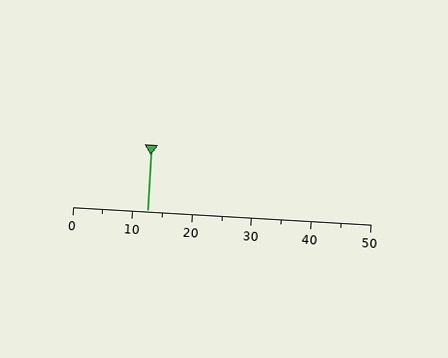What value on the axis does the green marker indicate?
The marker indicates approximately 12.5.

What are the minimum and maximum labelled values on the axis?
The axis runs from 0 to 50.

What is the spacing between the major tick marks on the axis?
The major ticks are spaced 10 apart.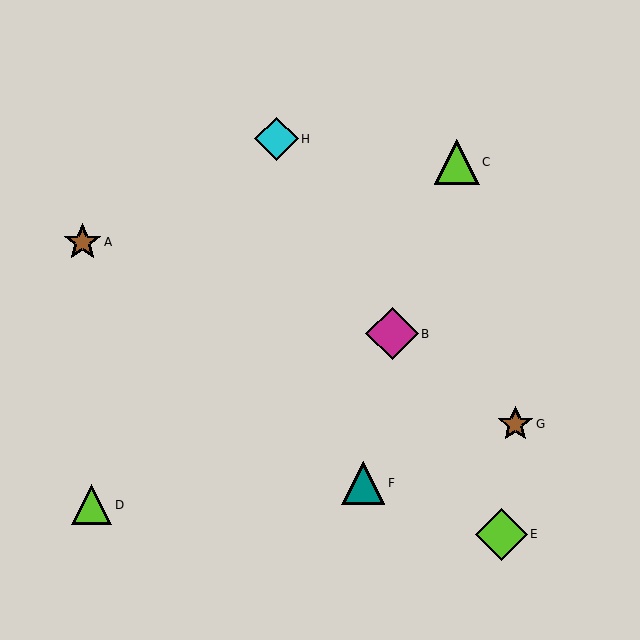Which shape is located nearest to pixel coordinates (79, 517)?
The lime triangle (labeled D) at (91, 505) is nearest to that location.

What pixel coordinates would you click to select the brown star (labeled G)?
Click at (515, 424) to select the brown star G.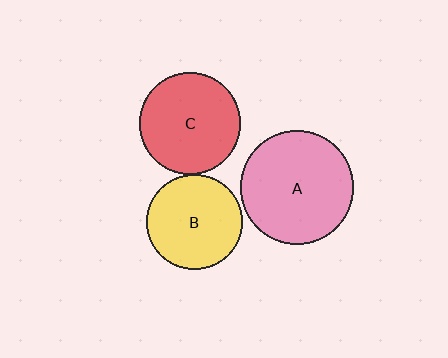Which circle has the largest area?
Circle A (pink).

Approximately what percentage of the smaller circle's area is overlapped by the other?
Approximately 5%.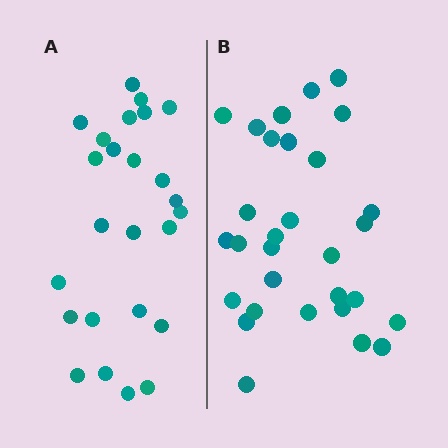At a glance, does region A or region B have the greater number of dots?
Region B (the right region) has more dots.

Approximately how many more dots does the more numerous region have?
Region B has about 5 more dots than region A.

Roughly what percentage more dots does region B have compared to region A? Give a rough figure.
About 20% more.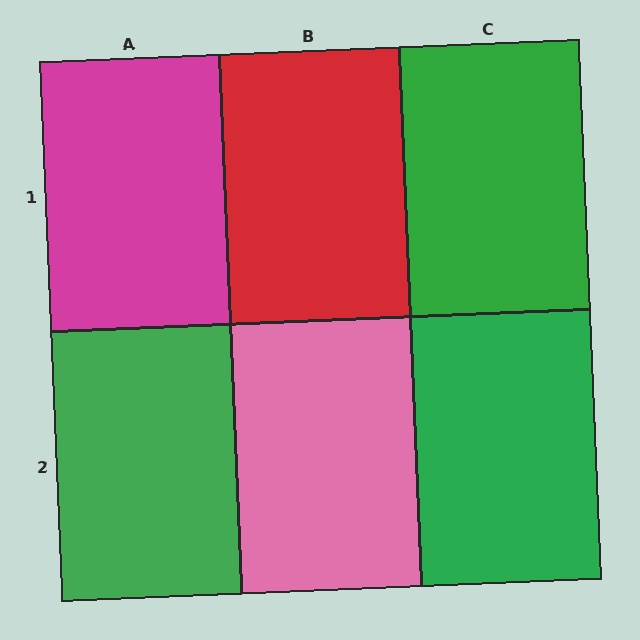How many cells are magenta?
1 cell is magenta.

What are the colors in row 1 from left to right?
Magenta, red, green.